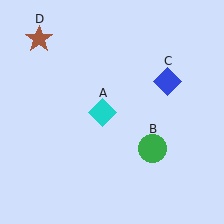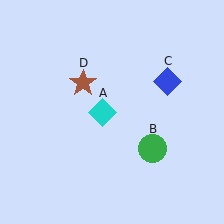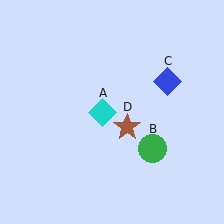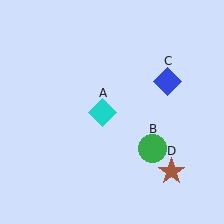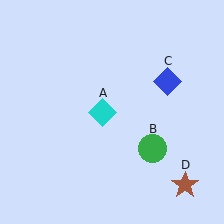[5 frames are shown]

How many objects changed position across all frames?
1 object changed position: brown star (object D).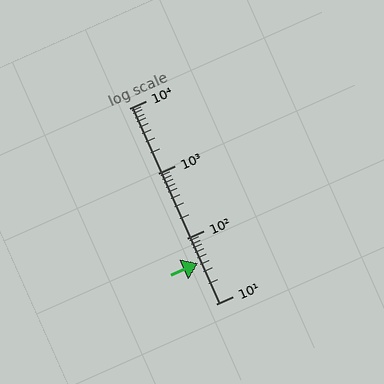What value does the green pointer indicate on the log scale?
The pointer indicates approximately 42.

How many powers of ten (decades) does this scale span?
The scale spans 3 decades, from 10 to 10000.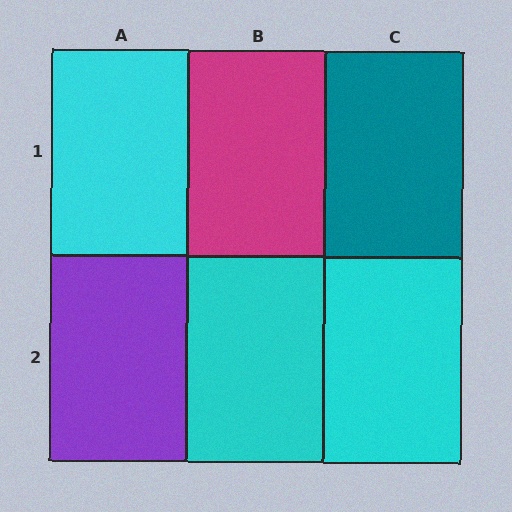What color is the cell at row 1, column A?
Cyan.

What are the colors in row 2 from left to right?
Purple, cyan, cyan.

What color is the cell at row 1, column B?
Magenta.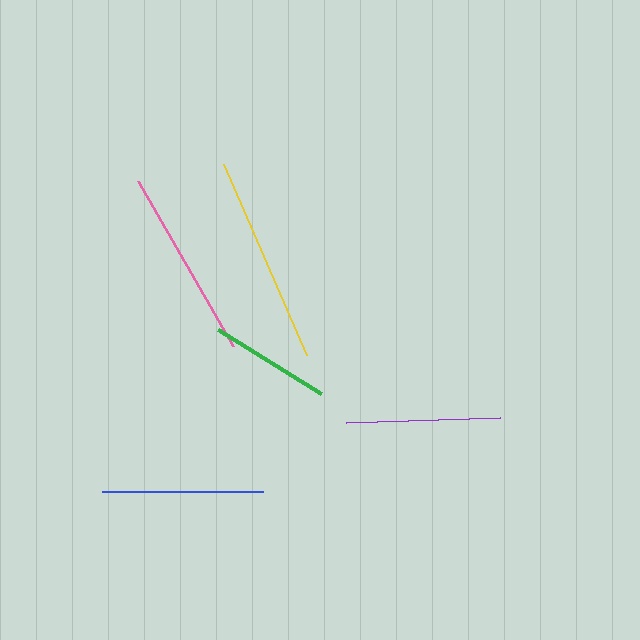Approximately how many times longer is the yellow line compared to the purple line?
The yellow line is approximately 1.4 times the length of the purple line.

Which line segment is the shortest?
The green line is the shortest at approximately 121 pixels.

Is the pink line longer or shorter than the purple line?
The pink line is longer than the purple line.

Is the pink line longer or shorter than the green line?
The pink line is longer than the green line.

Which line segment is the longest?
The yellow line is the longest at approximately 208 pixels.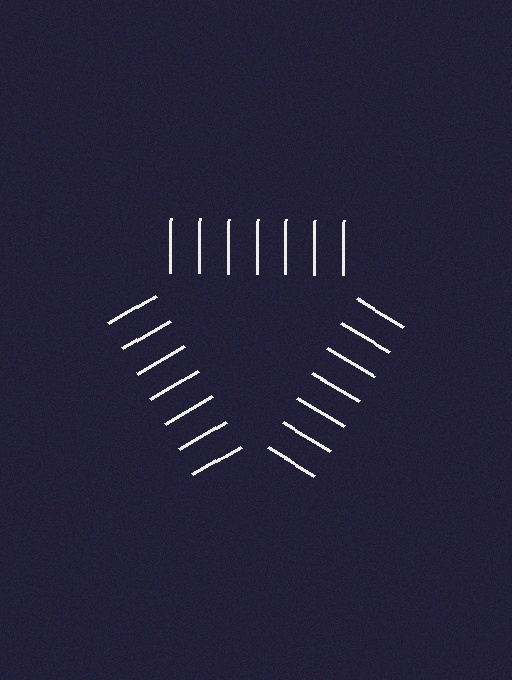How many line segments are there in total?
21 — 7 along each of the 3 edges.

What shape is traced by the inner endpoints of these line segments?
An illusory triangle — the line segments terminate on its edges but no continuous stroke is drawn.